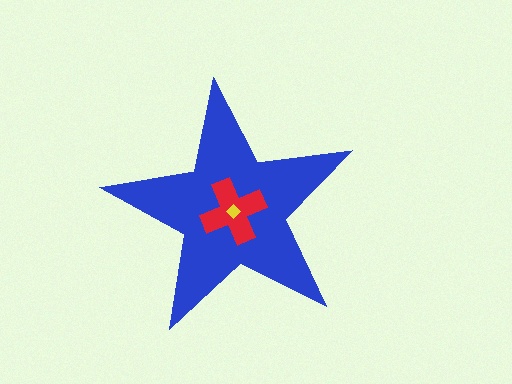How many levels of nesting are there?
3.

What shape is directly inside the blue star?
The red cross.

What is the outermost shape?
The blue star.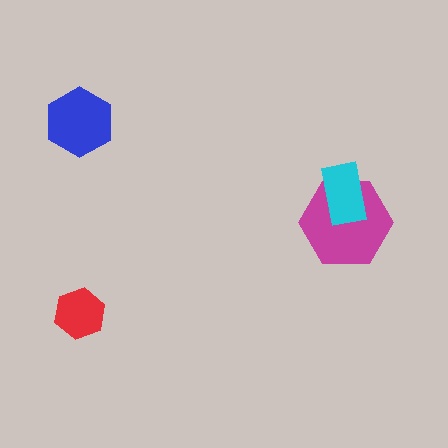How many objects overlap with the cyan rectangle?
1 object overlaps with the cyan rectangle.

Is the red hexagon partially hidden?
No, no other shape covers it.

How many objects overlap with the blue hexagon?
0 objects overlap with the blue hexagon.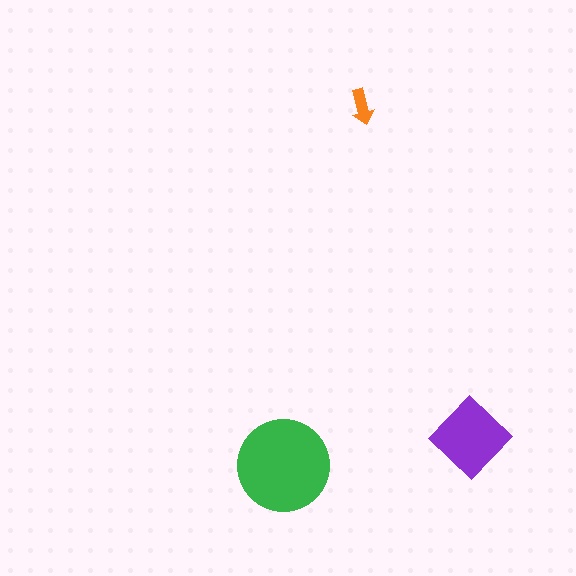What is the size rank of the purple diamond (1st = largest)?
2nd.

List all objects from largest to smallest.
The green circle, the purple diamond, the orange arrow.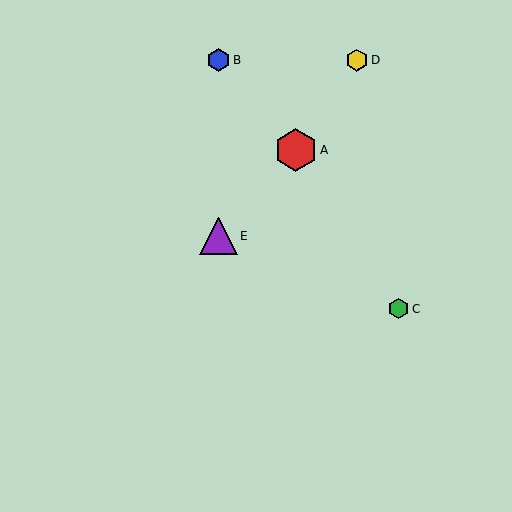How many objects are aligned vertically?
2 objects (B, E) are aligned vertically.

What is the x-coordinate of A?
Object A is at x≈296.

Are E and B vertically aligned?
Yes, both are at x≈218.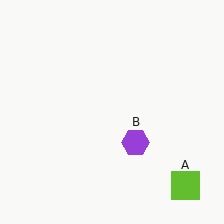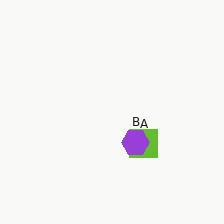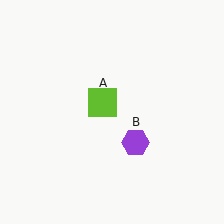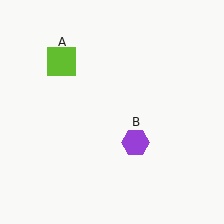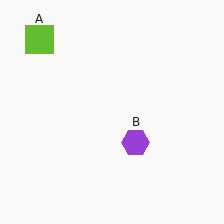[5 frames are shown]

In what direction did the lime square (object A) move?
The lime square (object A) moved up and to the left.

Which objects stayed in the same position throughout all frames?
Purple hexagon (object B) remained stationary.